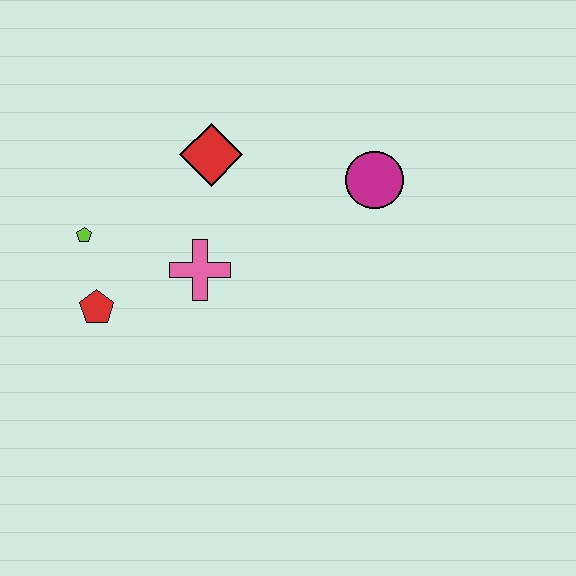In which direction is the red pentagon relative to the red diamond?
The red pentagon is below the red diamond.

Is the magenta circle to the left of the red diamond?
No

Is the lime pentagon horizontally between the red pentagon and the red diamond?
No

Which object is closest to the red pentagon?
The lime pentagon is closest to the red pentagon.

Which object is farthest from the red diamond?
The red pentagon is farthest from the red diamond.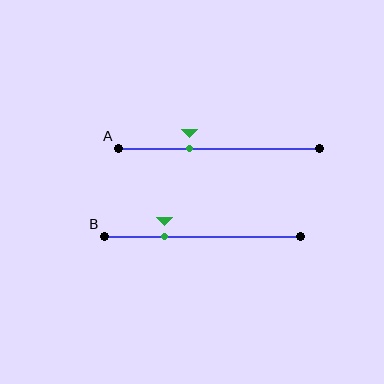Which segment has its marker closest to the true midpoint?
Segment A has its marker closest to the true midpoint.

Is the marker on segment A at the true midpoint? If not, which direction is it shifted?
No, the marker on segment A is shifted to the left by about 15% of the segment length.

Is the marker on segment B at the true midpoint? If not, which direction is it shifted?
No, the marker on segment B is shifted to the left by about 19% of the segment length.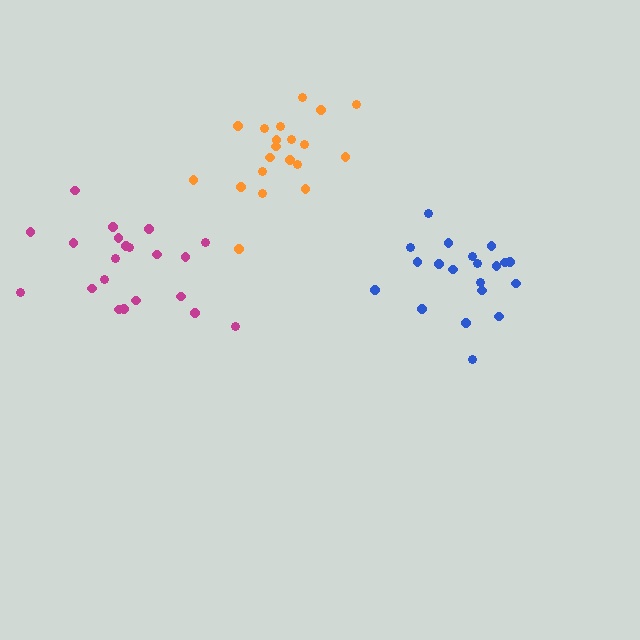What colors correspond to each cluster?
The clusters are colored: blue, orange, magenta.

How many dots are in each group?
Group 1: 20 dots, Group 2: 20 dots, Group 3: 21 dots (61 total).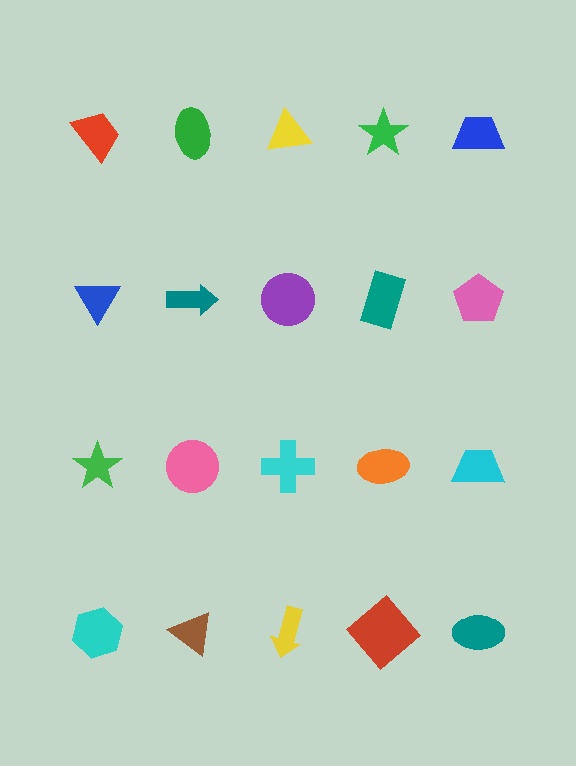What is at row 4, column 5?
A teal ellipse.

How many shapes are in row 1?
5 shapes.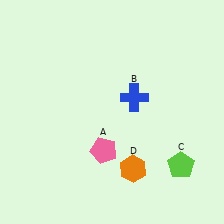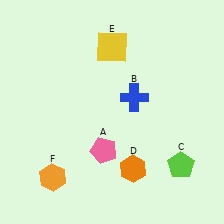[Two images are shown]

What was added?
A yellow square (E), an orange hexagon (F) were added in Image 2.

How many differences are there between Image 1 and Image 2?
There are 2 differences between the two images.